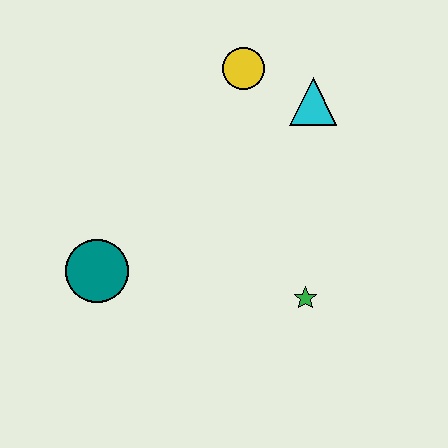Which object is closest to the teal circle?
The green star is closest to the teal circle.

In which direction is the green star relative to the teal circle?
The green star is to the right of the teal circle.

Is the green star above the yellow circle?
No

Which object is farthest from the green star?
The yellow circle is farthest from the green star.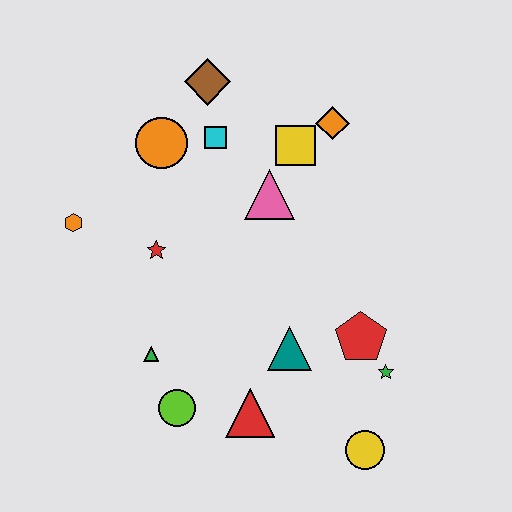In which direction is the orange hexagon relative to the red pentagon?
The orange hexagon is to the left of the red pentagon.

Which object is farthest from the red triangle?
The brown diamond is farthest from the red triangle.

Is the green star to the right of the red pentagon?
Yes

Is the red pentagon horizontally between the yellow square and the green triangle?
No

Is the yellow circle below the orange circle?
Yes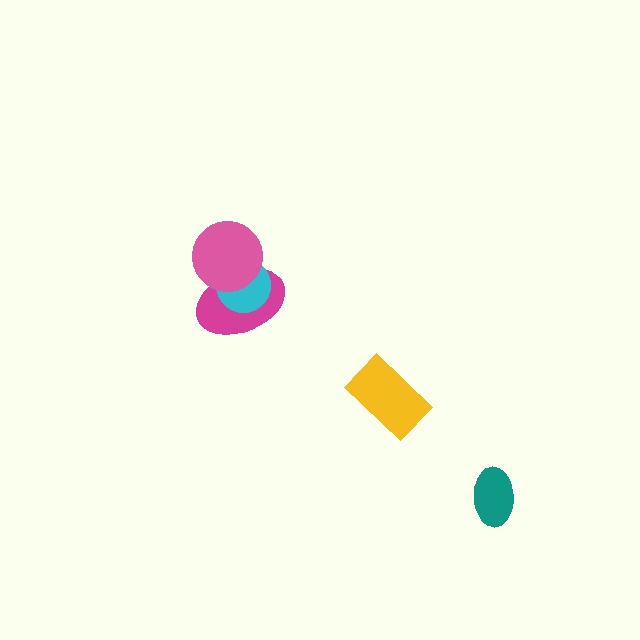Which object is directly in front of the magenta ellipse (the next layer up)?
The cyan circle is directly in front of the magenta ellipse.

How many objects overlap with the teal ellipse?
0 objects overlap with the teal ellipse.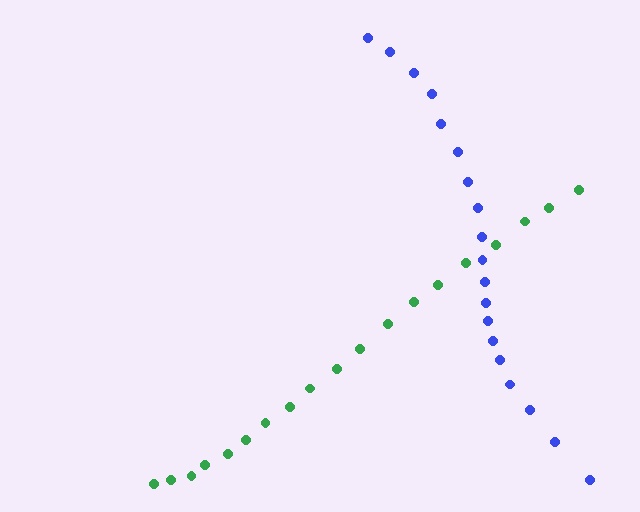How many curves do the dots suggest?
There are 2 distinct paths.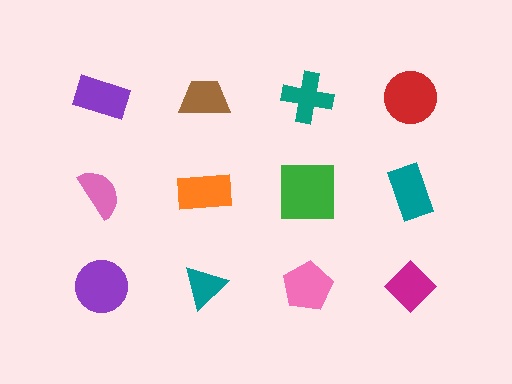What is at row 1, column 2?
A brown trapezoid.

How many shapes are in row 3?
4 shapes.